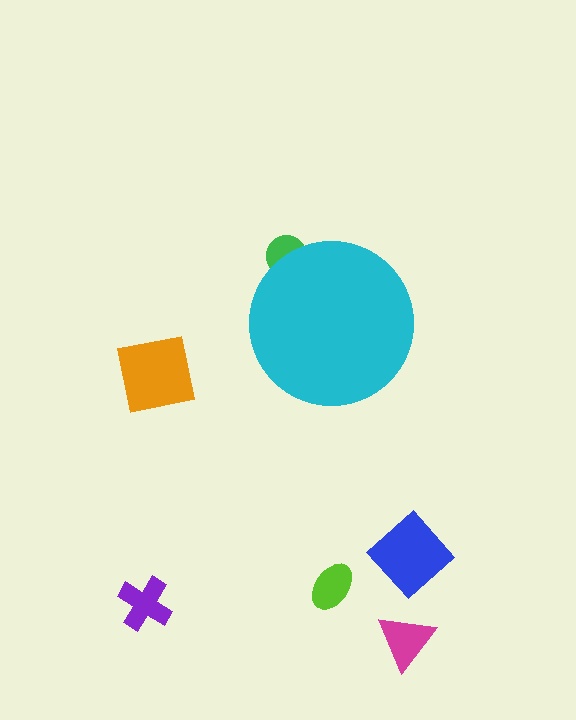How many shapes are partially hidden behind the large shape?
1 shape is partially hidden.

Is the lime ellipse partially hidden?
No, the lime ellipse is fully visible.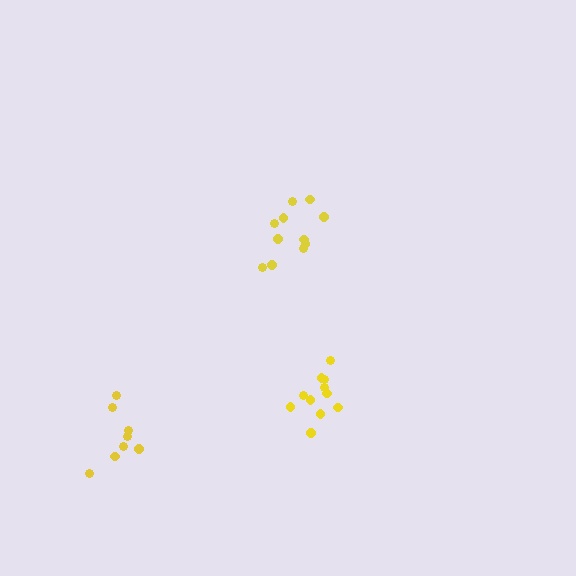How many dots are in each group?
Group 1: 11 dots, Group 2: 11 dots, Group 3: 8 dots (30 total).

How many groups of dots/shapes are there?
There are 3 groups.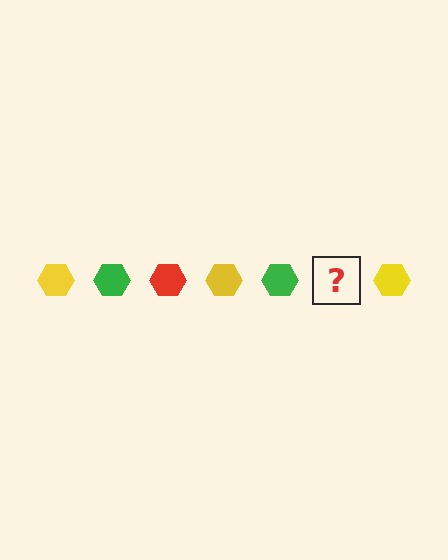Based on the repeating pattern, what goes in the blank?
The blank should be a red hexagon.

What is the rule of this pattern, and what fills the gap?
The rule is that the pattern cycles through yellow, green, red hexagons. The gap should be filled with a red hexagon.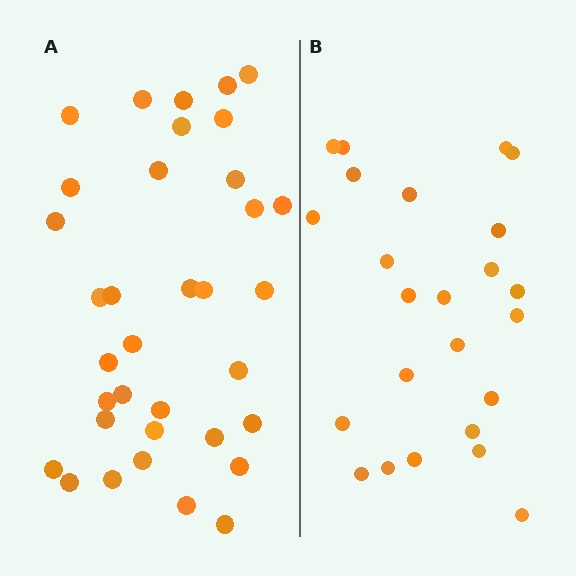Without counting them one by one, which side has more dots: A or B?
Region A (the left region) has more dots.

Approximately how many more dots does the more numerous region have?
Region A has roughly 12 or so more dots than region B.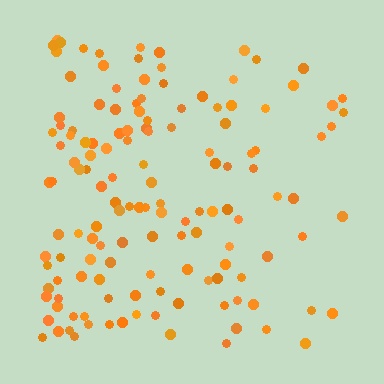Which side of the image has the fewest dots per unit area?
The right.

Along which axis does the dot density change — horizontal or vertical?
Horizontal.